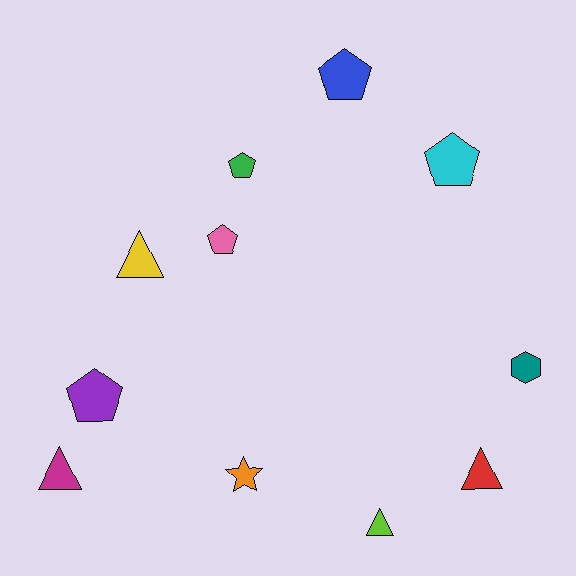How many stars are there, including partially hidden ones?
There is 1 star.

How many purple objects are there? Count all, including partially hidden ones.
There is 1 purple object.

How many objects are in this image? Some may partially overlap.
There are 11 objects.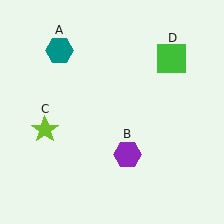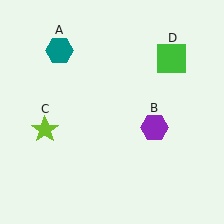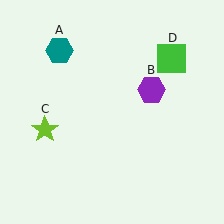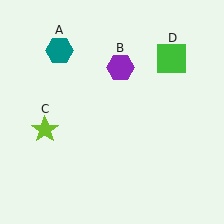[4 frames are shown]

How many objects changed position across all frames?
1 object changed position: purple hexagon (object B).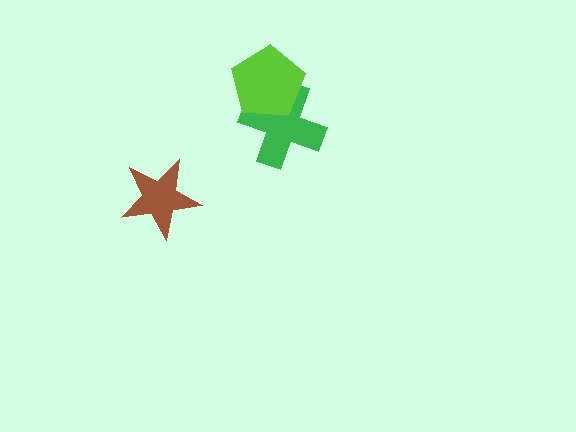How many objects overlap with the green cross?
1 object overlaps with the green cross.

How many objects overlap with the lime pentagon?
1 object overlaps with the lime pentagon.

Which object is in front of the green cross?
The lime pentagon is in front of the green cross.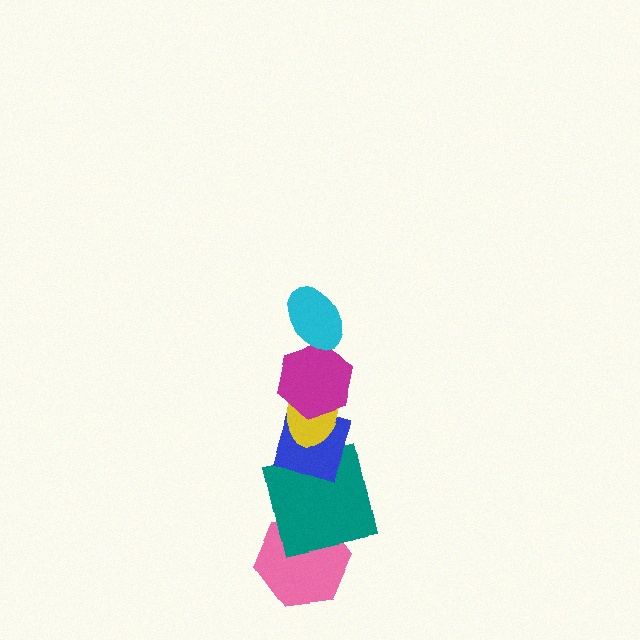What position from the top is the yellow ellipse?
The yellow ellipse is 3rd from the top.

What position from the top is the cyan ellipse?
The cyan ellipse is 1st from the top.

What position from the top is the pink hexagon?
The pink hexagon is 6th from the top.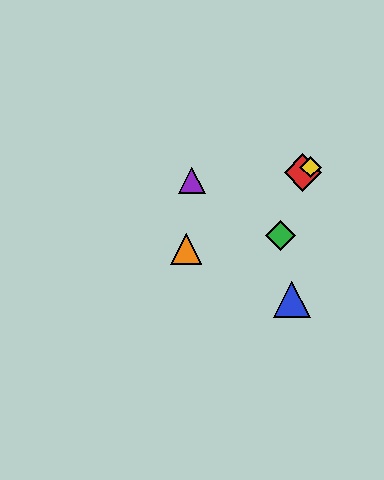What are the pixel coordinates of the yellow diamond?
The yellow diamond is at (311, 167).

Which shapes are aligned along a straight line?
The red diamond, the yellow diamond, the orange triangle are aligned along a straight line.